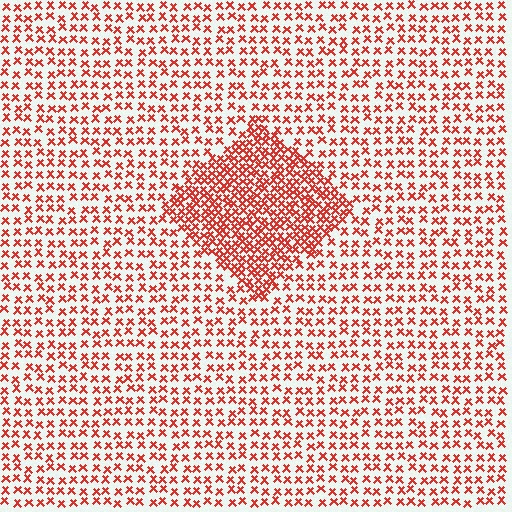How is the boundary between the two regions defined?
The boundary is defined by a change in element density (approximately 2.1x ratio). All elements are the same color, size, and shape.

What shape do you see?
I see a diamond.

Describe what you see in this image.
The image contains small red elements arranged at two different densities. A diamond-shaped region is visible where the elements are more densely packed than the surrounding area.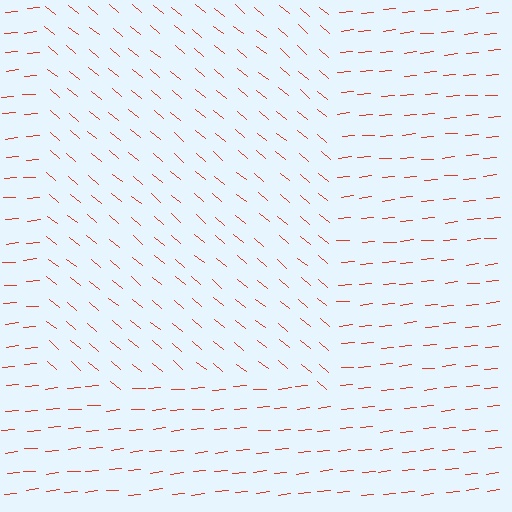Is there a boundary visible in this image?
Yes, there is a texture boundary formed by a change in line orientation.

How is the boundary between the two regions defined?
The boundary is defined purely by a change in line orientation (approximately 45 degrees difference). All lines are the same color and thickness.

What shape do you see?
I see a rectangle.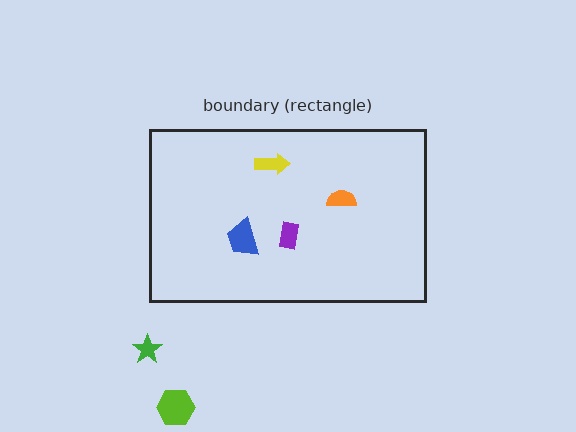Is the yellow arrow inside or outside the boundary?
Inside.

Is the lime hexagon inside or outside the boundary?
Outside.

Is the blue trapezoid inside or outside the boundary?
Inside.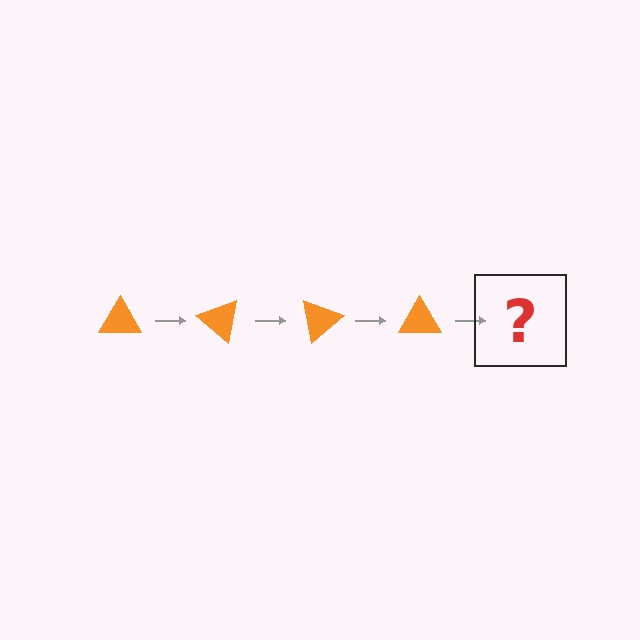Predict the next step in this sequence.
The next step is an orange triangle rotated 160 degrees.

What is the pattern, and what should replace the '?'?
The pattern is that the triangle rotates 40 degrees each step. The '?' should be an orange triangle rotated 160 degrees.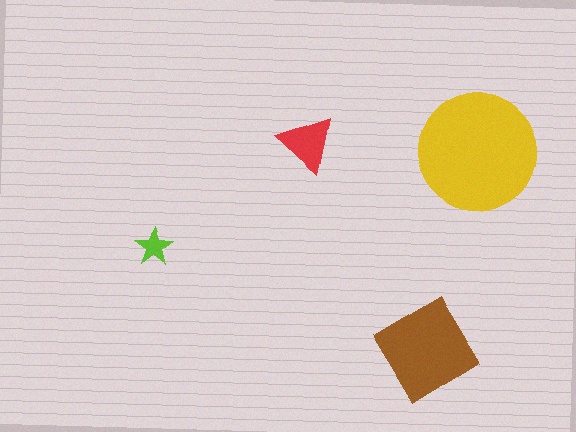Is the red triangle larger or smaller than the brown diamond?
Smaller.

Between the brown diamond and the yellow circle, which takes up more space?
The yellow circle.